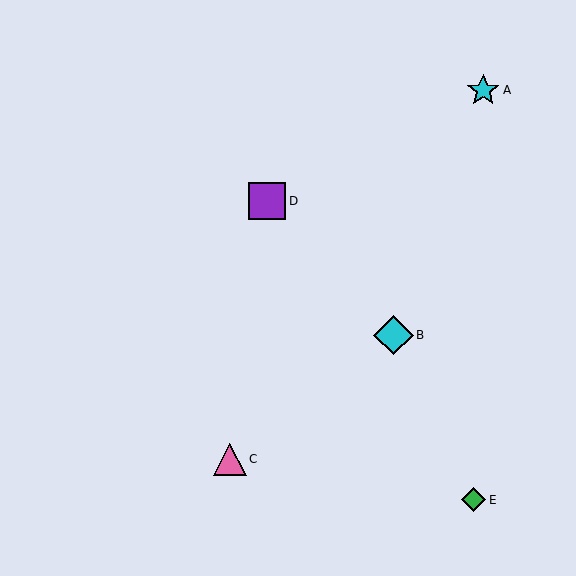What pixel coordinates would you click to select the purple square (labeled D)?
Click at (267, 201) to select the purple square D.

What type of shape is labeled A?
Shape A is a cyan star.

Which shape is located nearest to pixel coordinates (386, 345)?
The cyan diamond (labeled B) at (393, 335) is nearest to that location.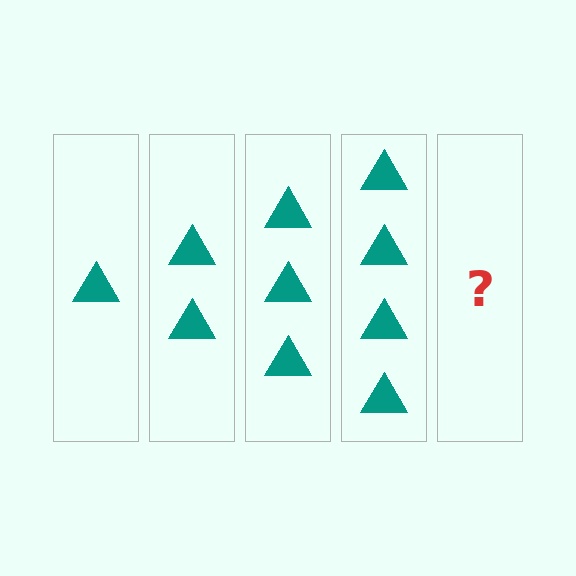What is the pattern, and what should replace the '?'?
The pattern is that each step adds one more triangle. The '?' should be 5 triangles.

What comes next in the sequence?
The next element should be 5 triangles.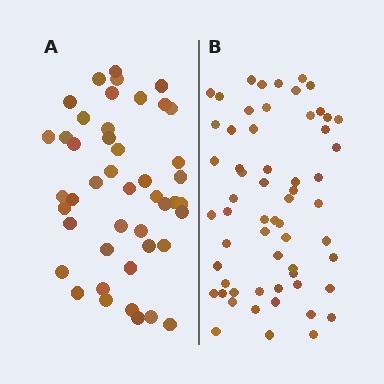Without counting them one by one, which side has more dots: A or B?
Region B (the right region) has more dots.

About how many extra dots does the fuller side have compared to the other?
Region B has approximately 15 more dots than region A.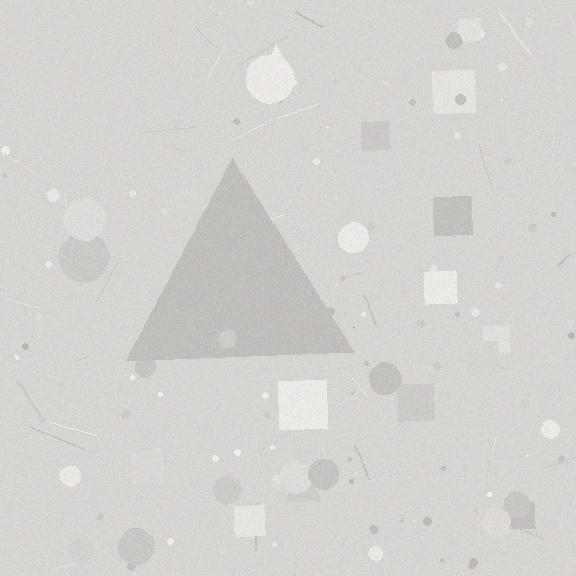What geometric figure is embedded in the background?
A triangle is embedded in the background.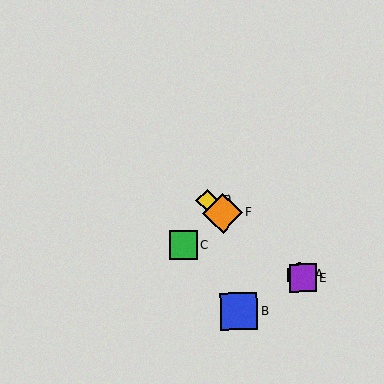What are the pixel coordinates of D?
Object D is at (207, 200).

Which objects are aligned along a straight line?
Objects A, D, E, F are aligned along a straight line.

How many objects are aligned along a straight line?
4 objects (A, D, E, F) are aligned along a straight line.